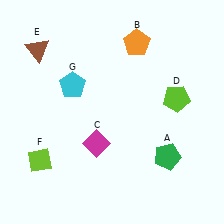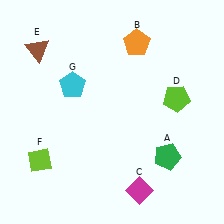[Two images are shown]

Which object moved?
The magenta diamond (C) moved down.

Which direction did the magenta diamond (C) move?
The magenta diamond (C) moved down.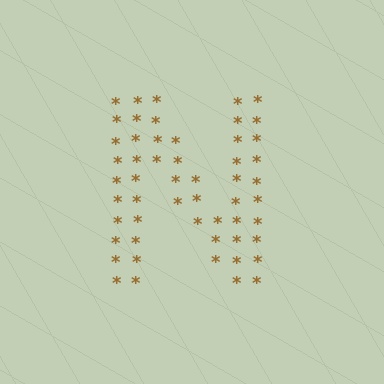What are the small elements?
The small elements are asterisks.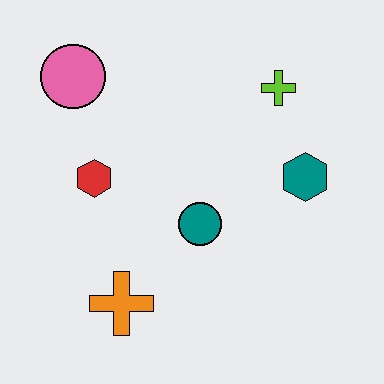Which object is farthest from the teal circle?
The pink circle is farthest from the teal circle.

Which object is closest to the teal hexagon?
The lime cross is closest to the teal hexagon.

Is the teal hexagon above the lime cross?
No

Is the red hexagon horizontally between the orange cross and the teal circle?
No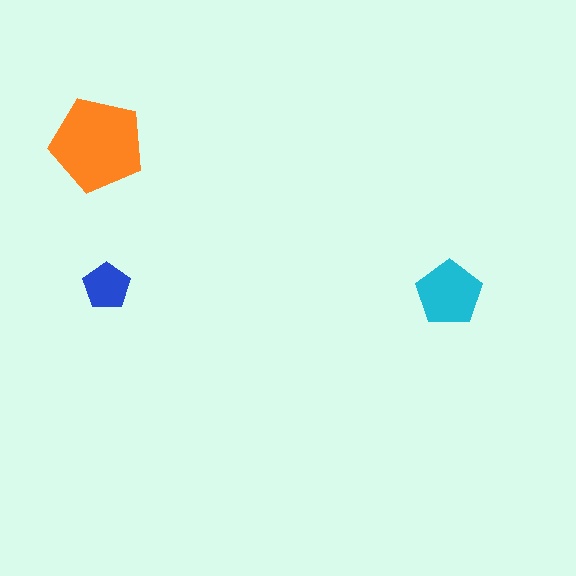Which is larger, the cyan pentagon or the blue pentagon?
The cyan one.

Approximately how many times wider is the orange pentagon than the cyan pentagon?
About 1.5 times wider.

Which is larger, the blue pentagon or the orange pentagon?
The orange one.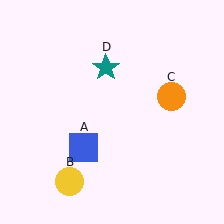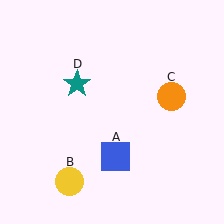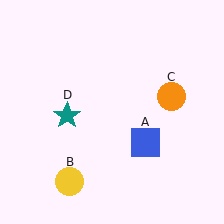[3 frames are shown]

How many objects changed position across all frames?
2 objects changed position: blue square (object A), teal star (object D).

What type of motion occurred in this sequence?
The blue square (object A), teal star (object D) rotated counterclockwise around the center of the scene.